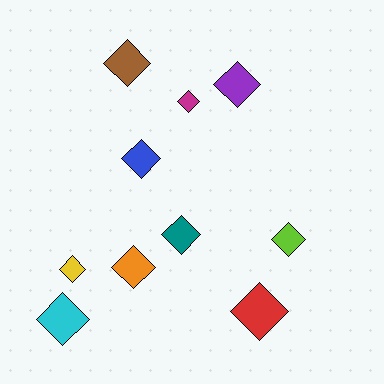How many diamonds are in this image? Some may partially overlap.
There are 10 diamonds.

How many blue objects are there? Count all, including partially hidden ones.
There is 1 blue object.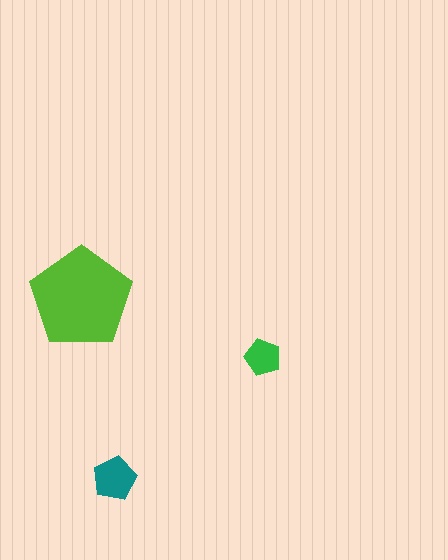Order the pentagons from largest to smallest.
the lime one, the teal one, the green one.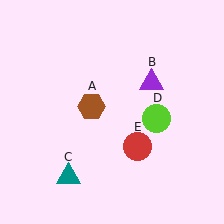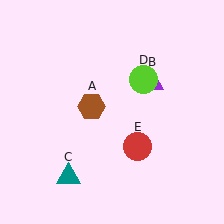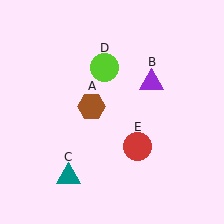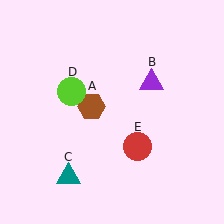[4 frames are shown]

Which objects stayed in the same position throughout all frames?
Brown hexagon (object A) and purple triangle (object B) and teal triangle (object C) and red circle (object E) remained stationary.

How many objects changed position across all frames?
1 object changed position: lime circle (object D).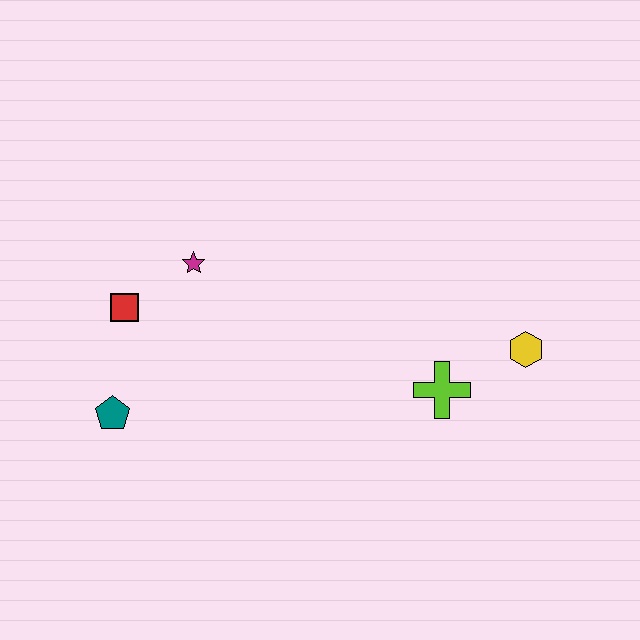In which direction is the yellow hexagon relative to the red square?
The yellow hexagon is to the right of the red square.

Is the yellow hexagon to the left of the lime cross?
No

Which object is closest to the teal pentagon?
The red square is closest to the teal pentagon.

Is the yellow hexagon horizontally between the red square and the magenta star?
No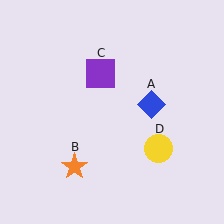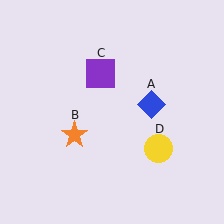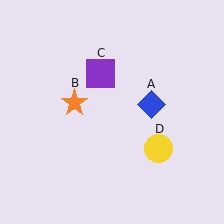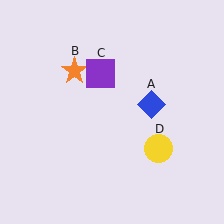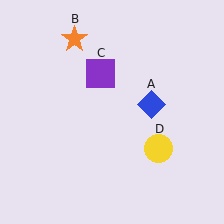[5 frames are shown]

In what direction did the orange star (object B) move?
The orange star (object B) moved up.